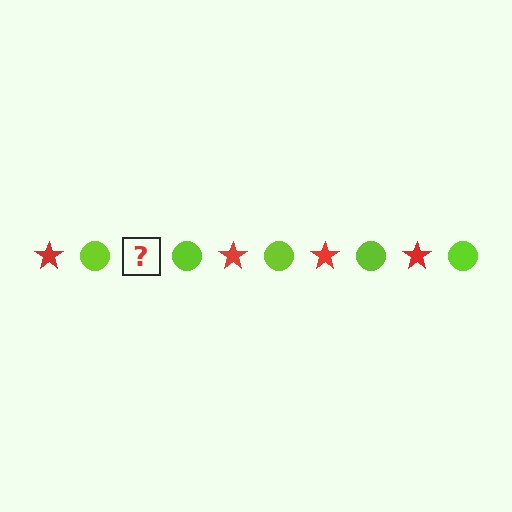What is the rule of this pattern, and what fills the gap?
The rule is that the pattern alternates between red star and lime circle. The gap should be filled with a red star.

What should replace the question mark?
The question mark should be replaced with a red star.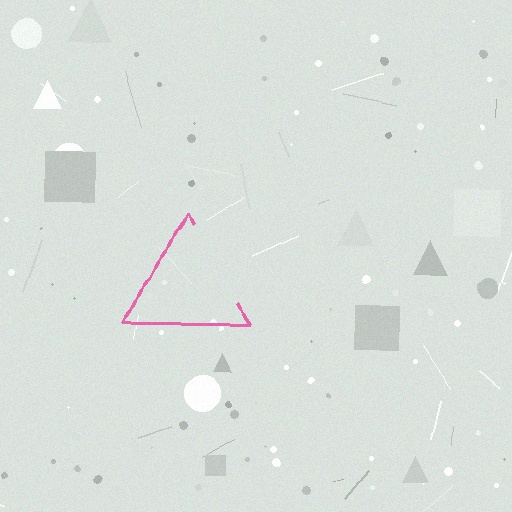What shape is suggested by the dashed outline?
The dashed outline suggests a triangle.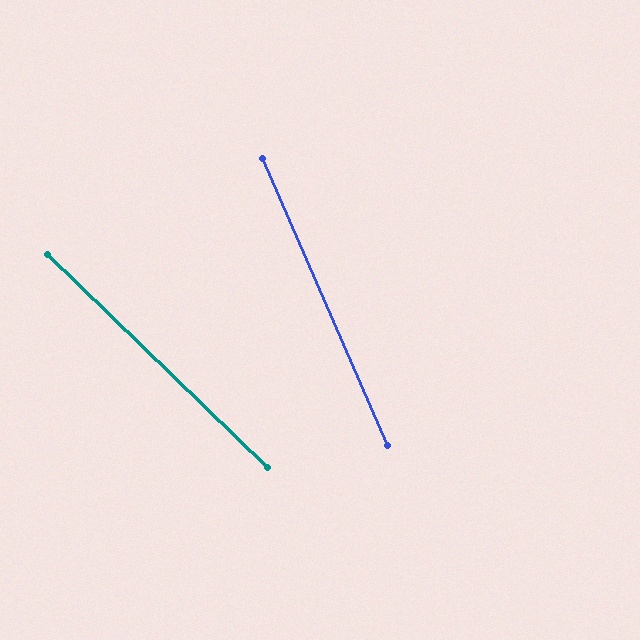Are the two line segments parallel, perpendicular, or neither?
Neither parallel nor perpendicular — they differ by about 22°.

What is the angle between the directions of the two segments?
Approximately 22 degrees.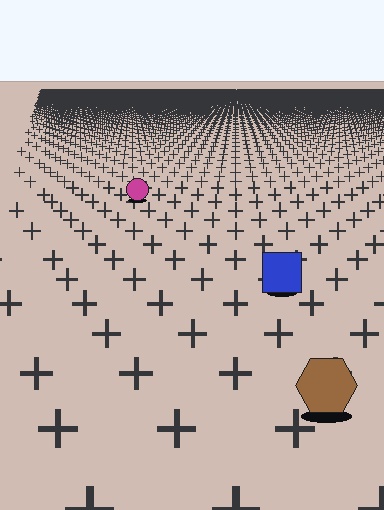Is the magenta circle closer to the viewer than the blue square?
No. The blue square is closer — you can tell from the texture gradient: the ground texture is coarser near it.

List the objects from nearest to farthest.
From nearest to farthest: the brown hexagon, the blue square, the magenta circle.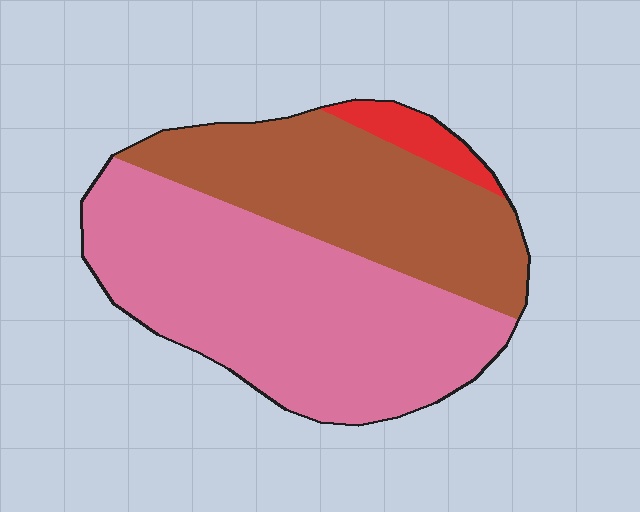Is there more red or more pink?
Pink.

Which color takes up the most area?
Pink, at roughly 55%.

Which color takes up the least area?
Red, at roughly 5%.